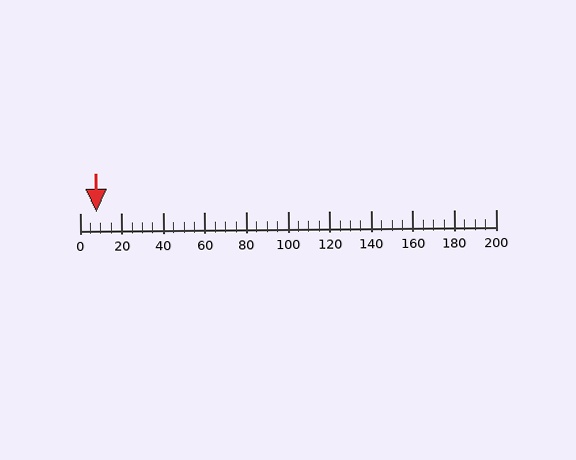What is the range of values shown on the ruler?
The ruler shows values from 0 to 200.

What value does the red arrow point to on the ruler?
The red arrow points to approximately 8.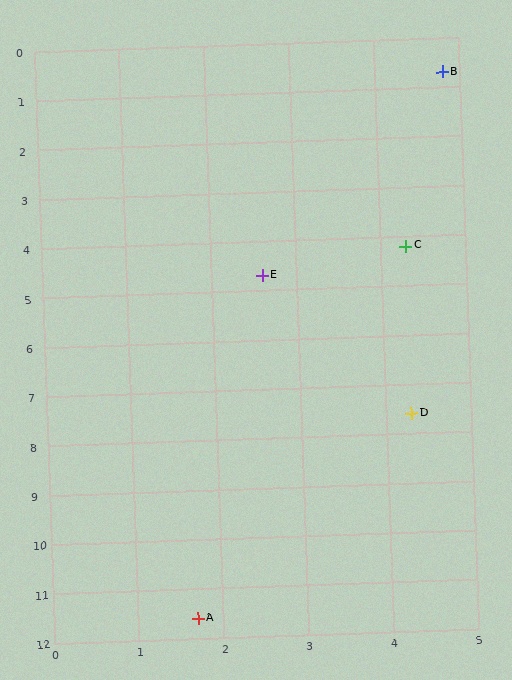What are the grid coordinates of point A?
Point A is at approximately (1.7, 11.6).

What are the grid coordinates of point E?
Point E is at approximately (2.6, 4.7).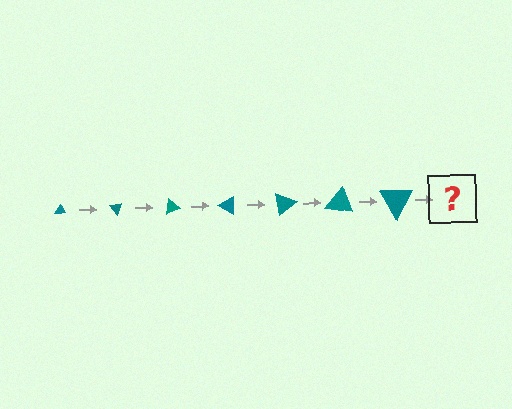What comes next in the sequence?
The next element should be a triangle, larger than the previous one and rotated 350 degrees from the start.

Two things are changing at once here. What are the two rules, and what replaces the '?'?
The two rules are that the triangle grows larger each step and it rotates 50 degrees each step. The '?' should be a triangle, larger than the previous one and rotated 350 degrees from the start.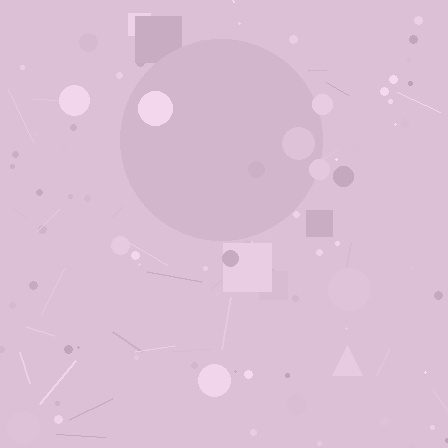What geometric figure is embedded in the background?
A circle is embedded in the background.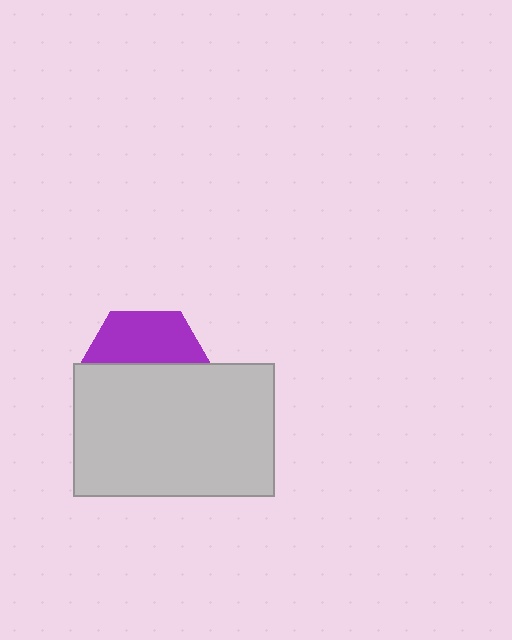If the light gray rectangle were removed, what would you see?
You would see the complete purple hexagon.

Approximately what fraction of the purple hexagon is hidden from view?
Roughly 59% of the purple hexagon is hidden behind the light gray rectangle.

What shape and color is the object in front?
The object in front is a light gray rectangle.